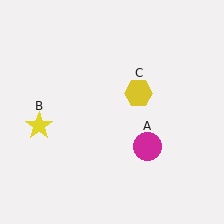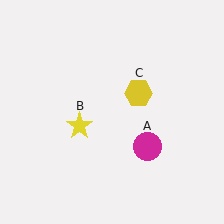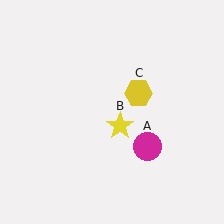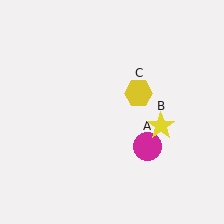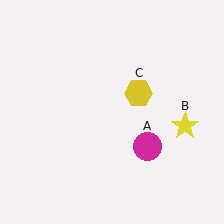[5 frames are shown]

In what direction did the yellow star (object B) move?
The yellow star (object B) moved right.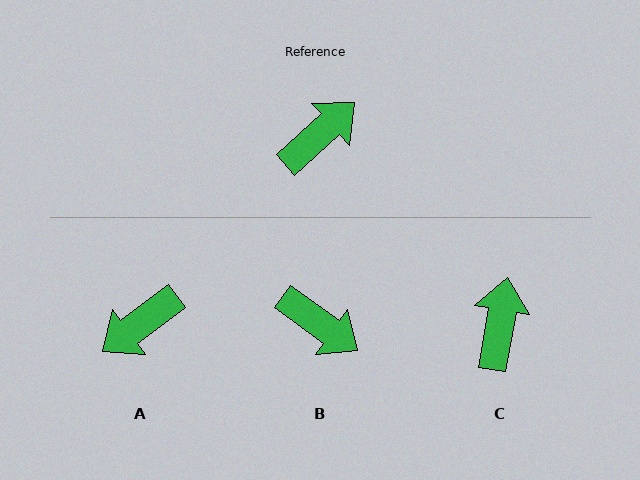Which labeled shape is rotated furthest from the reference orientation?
A, about 175 degrees away.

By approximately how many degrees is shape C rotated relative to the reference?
Approximately 38 degrees counter-clockwise.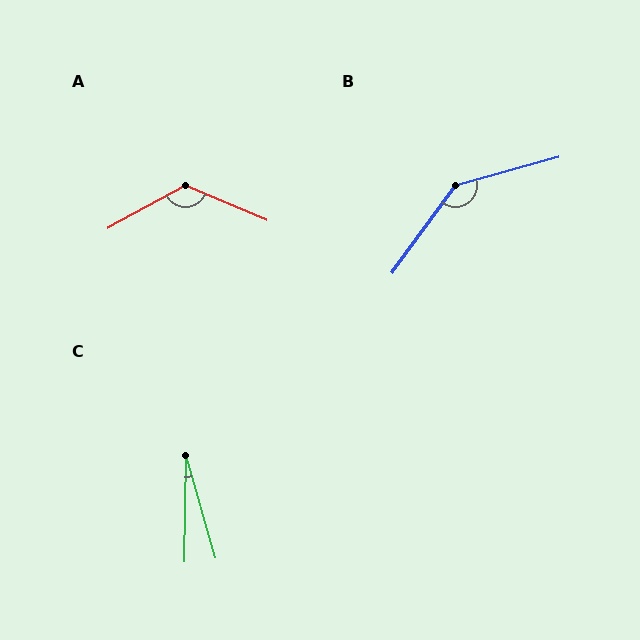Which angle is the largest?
B, at approximately 142 degrees.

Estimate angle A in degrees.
Approximately 128 degrees.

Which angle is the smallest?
C, at approximately 17 degrees.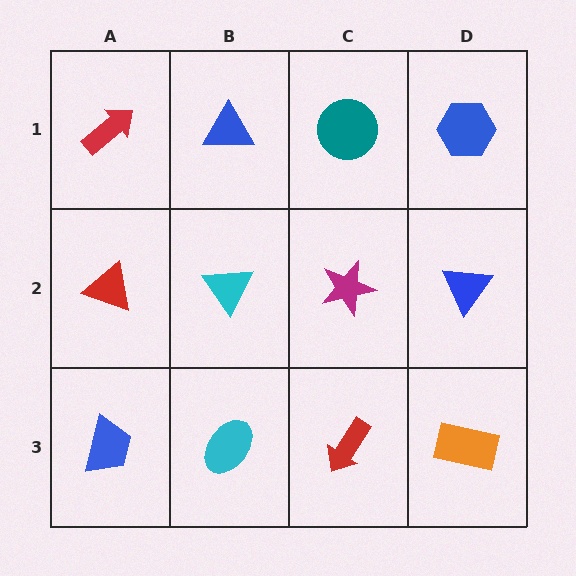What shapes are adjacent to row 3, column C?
A magenta star (row 2, column C), a cyan ellipse (row 3, column B), an orange rectangle (row 3, column D).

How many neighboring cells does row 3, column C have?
3.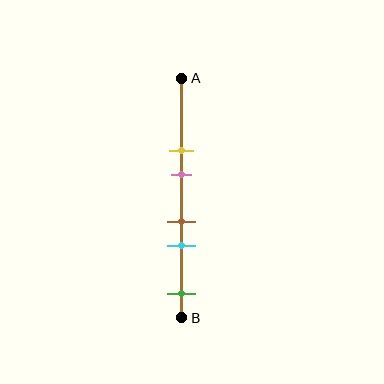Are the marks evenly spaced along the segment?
No, the marks are not evenly spaced.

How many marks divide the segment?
There are 5 marks dividing the segment.